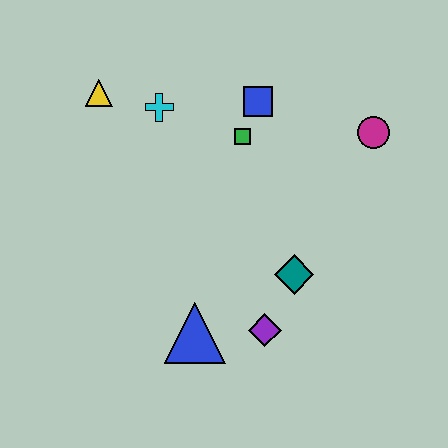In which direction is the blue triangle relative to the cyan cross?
The blue triangle is below the cyan cross.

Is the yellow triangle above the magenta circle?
Yes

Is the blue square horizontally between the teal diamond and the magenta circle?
No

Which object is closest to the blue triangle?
The purple diamond is closest to the blue triangle.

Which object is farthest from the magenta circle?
The yellow triangle is farthest from the magenta circle.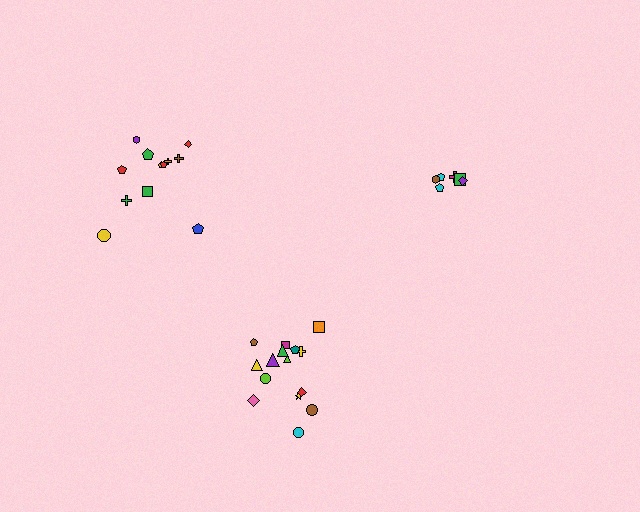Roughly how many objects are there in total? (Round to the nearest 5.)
Roughly 35 objects in total.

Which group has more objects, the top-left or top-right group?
The top-left group.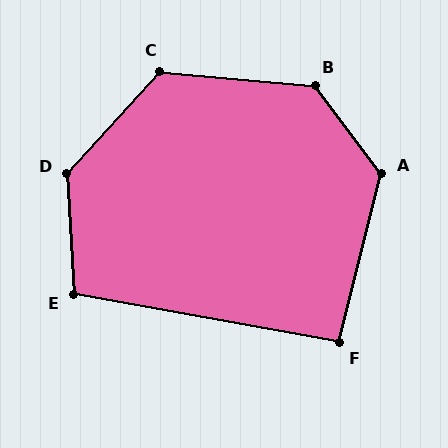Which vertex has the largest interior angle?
D, at approximately 134 degrees.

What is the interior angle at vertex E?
Approximately 104 degrees (obtuse).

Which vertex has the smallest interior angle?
F, at approximately 94 degrees.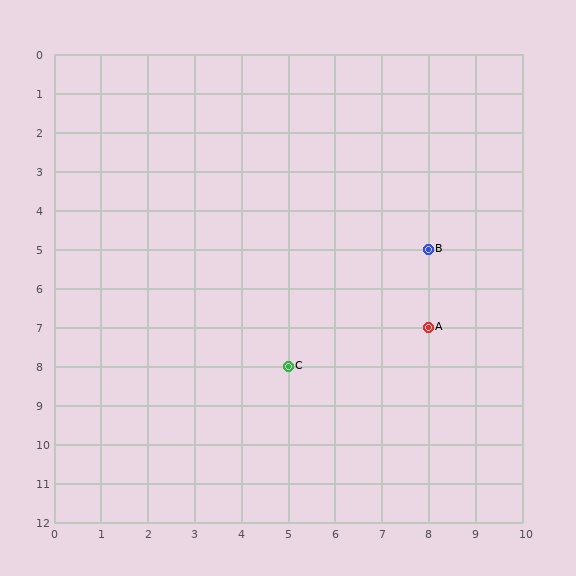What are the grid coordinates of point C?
Point C is at grid coordinates (5, 8).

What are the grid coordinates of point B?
Point B is at grid coordinates (8, 5).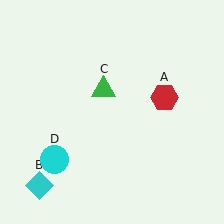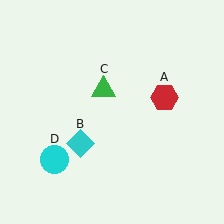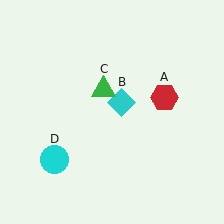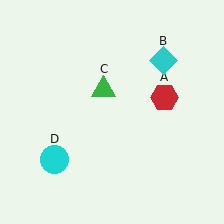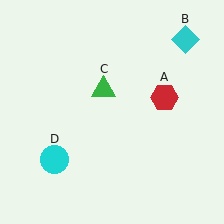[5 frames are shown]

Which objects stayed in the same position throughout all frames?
Red hexagon (object A) and green triangle (object C) and cyan circle (object D) remained stationary.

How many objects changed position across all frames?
1 object changed position: cyan diamond (object B).